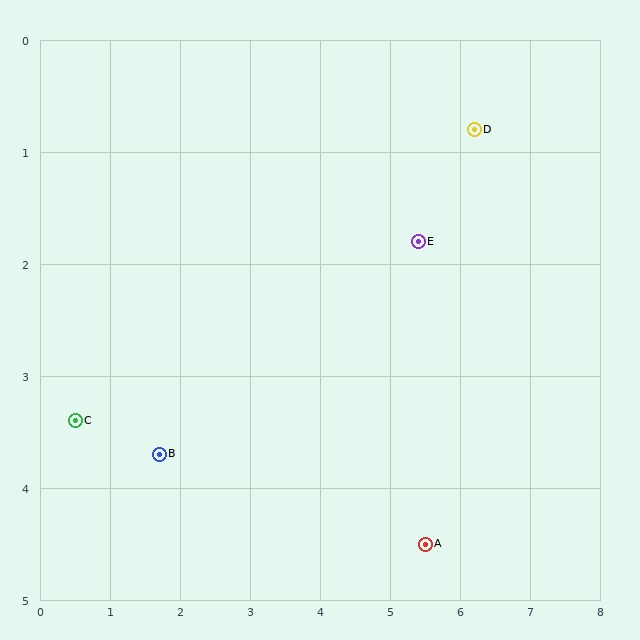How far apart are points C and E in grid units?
Points C and E are about 5.2 grid units apart.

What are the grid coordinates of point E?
Point E is at approximately (5.4, 1.8).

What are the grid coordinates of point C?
Point C is at approximately (0.5, 3.4).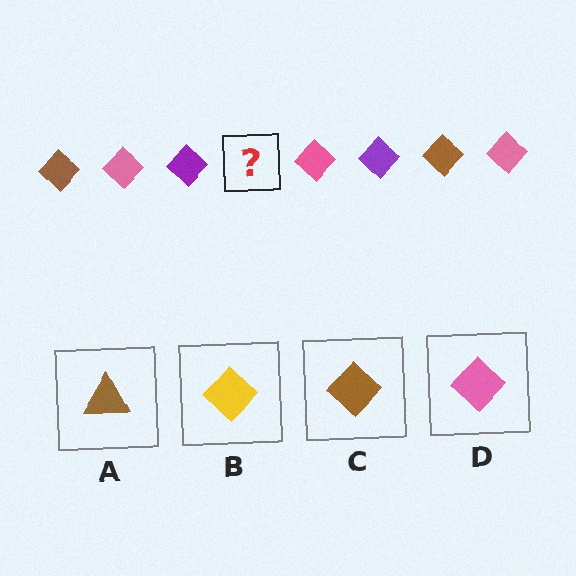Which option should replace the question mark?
Option C.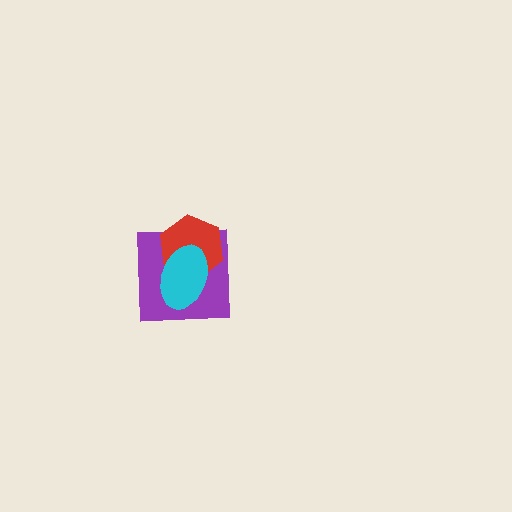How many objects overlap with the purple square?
2 objects overlap with the purple square.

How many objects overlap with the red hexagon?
2 objects overlap with the red hexagon.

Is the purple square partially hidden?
Yes, it is partially covered by another shape.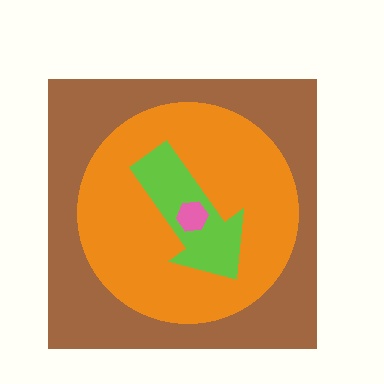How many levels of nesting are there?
4.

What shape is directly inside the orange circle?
The lime arrow.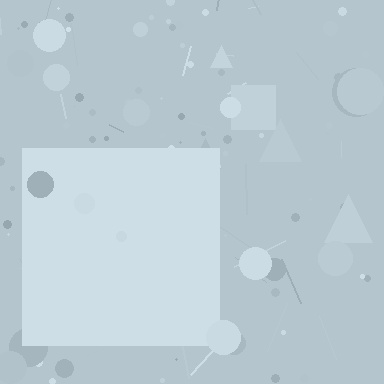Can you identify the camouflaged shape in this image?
The camouflaged shape is a square.